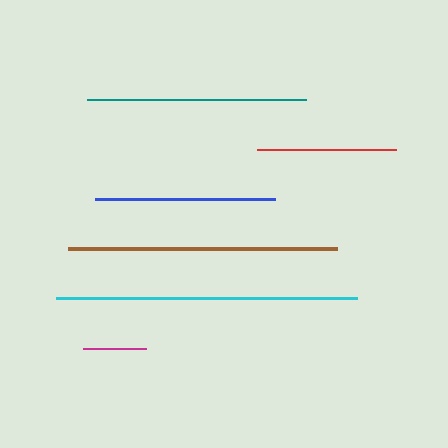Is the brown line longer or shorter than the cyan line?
The cyan line is longer than the brown line.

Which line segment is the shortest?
The magenta line is the shortest at approximately 63 pixels.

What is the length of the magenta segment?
The magenta segment is approximately 63 pixels long.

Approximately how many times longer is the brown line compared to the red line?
The brown line is approximately 1.9 times the length of the red line.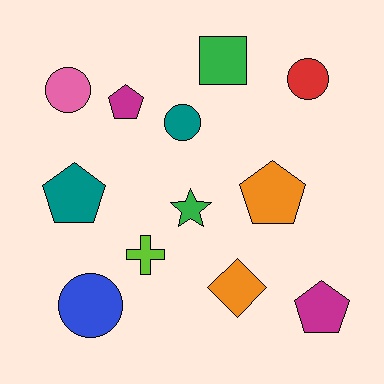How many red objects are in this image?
There is 1 red object.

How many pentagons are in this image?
There are 4 pentagons.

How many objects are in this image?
There are 12 objects.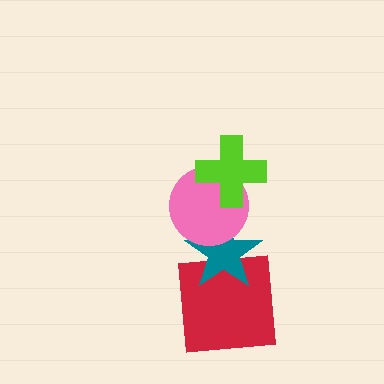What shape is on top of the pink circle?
The lime cross is on top of the pink circle.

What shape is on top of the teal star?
The pink circle is on top of the teal star.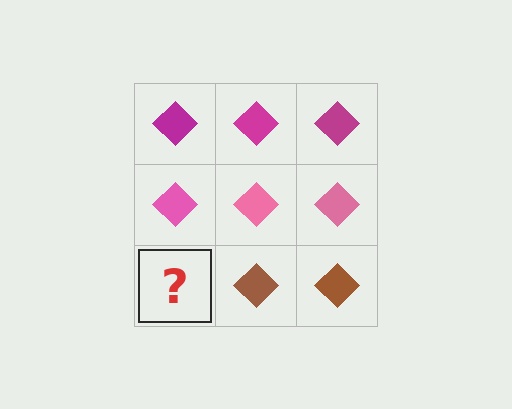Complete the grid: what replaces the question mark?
The question mark should be replaced with a brown diamond.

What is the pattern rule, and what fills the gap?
The rule is that each row has a consistent color. The gap should be filled with a brown diamond.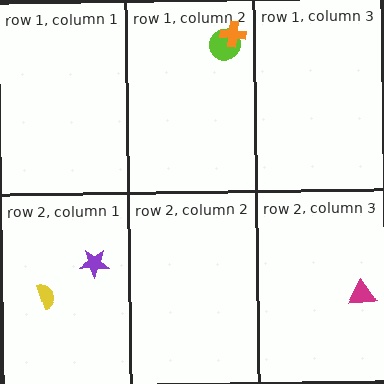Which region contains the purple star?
The row 2, column 1 region.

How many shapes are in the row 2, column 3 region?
1.